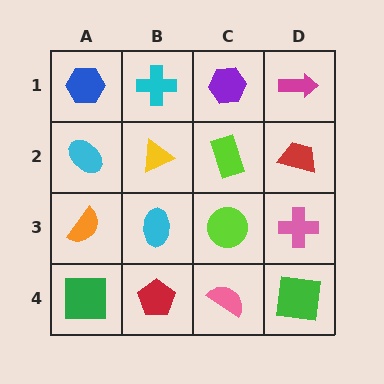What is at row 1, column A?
A blue hexagon.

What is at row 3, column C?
A lime circle.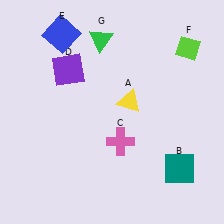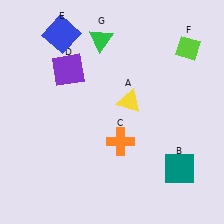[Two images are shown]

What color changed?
The cross (C) changed from pink in Image 1 to orange in Image 2.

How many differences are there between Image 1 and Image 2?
There is 1 difference between the two images.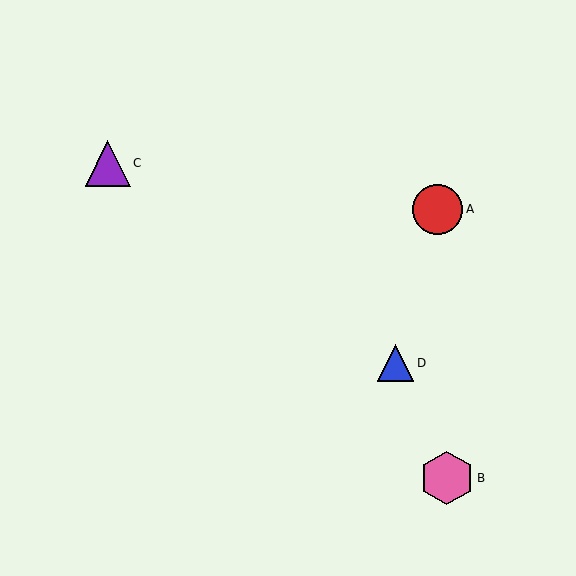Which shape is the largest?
The pink hexagon (labeled B) is the largest.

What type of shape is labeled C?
Shape C is a purple triangle.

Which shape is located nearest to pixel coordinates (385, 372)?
The blue triangle (labeled D) at (395, 363) is nearest to that location.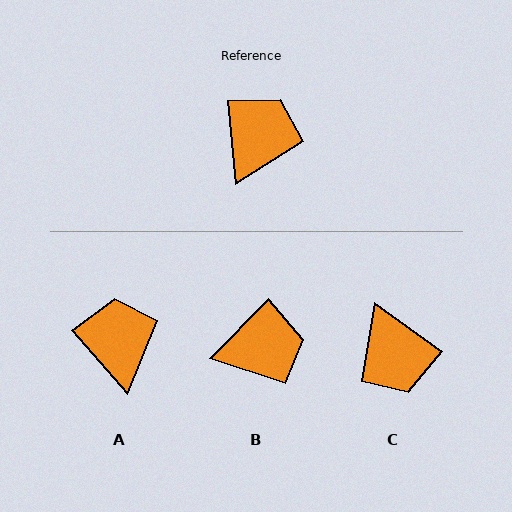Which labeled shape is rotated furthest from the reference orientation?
C, about 131 degrees away.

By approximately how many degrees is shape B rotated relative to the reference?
Approximately 50 degrees clockwise.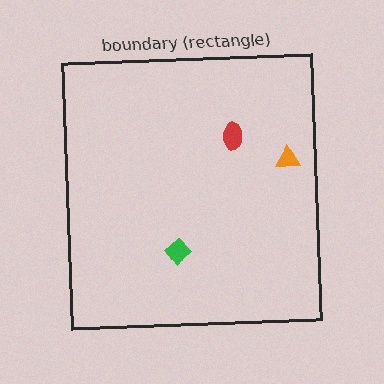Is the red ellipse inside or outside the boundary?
Inside.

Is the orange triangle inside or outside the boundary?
Inside.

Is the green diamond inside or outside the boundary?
Inside.